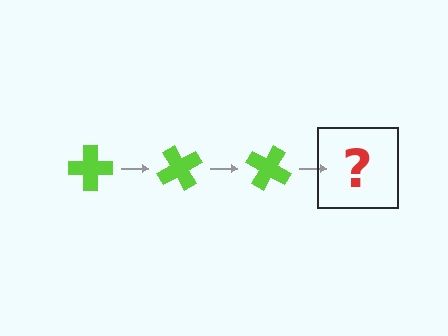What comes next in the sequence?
The next element should be a lime cross rotated 180 degrees.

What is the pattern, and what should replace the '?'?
The pattern is that the cross rotates 60 degrees each step. The '?' should be a lime cross rotated 180 degrees.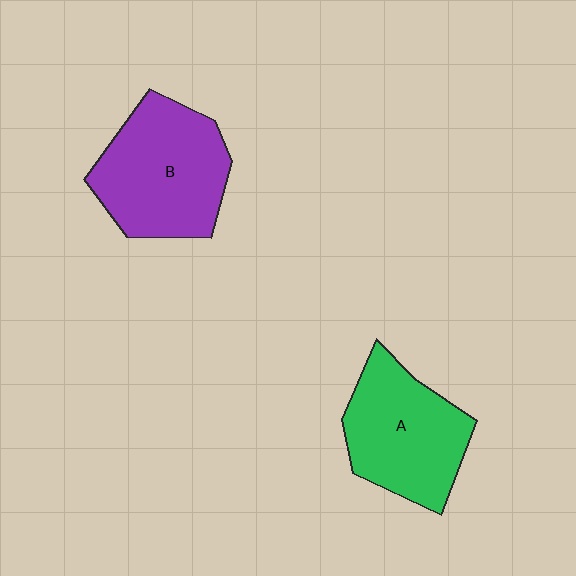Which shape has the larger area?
Shape B (purple).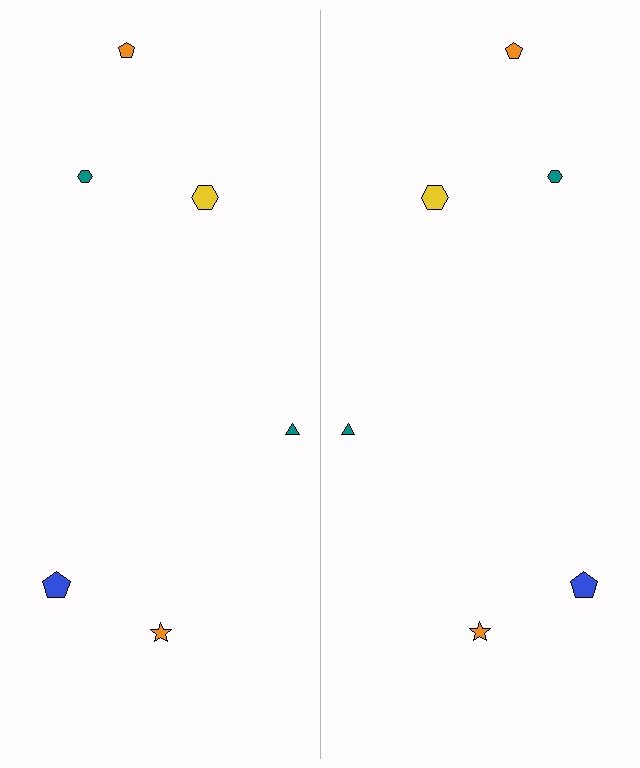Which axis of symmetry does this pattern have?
The pattern has a vertical axis of symmetry running through the center of the image.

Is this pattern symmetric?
Yes, this pattern has bilateral (reflection) symmetry.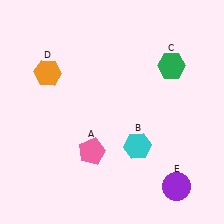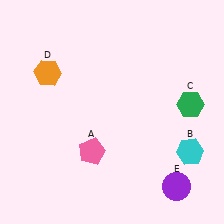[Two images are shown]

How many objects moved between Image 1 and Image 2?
2 objects moved between the two images.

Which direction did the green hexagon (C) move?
The green hexagon (C) moved down.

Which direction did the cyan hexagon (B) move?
The cyan hexagon (B) moved right.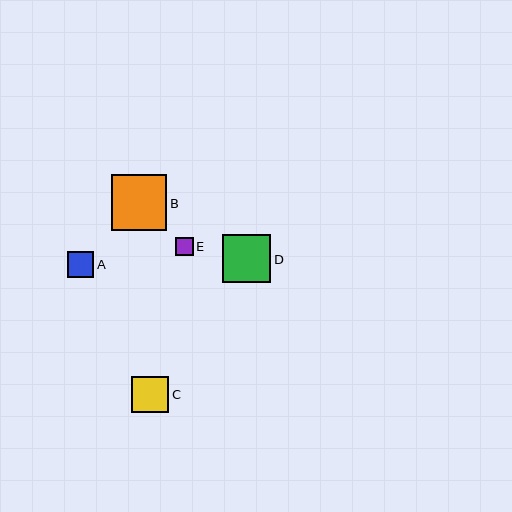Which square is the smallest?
Square E is the smallest with a size of approximately 18 pixels.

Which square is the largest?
Square B is the largest with a size of approximately 56 pixels.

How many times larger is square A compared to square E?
Square A is approximately 1.5 times the size of square E.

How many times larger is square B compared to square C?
Square B is approximately 1.5 times the size of square C.